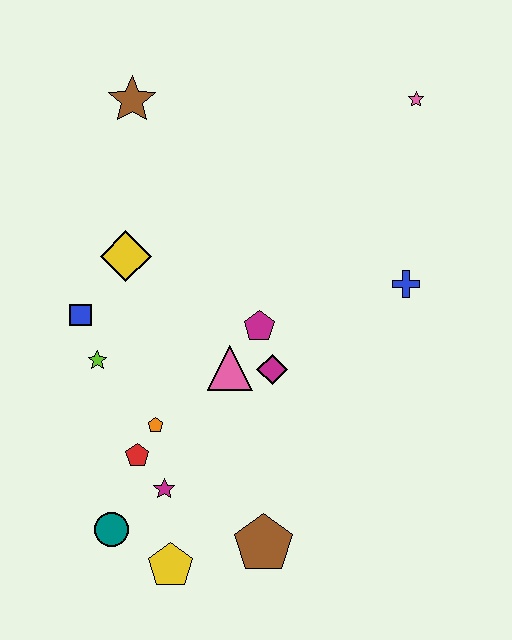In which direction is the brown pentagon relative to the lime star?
The brown pentagon is below the lime star.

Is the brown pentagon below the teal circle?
Yes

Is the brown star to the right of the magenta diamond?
No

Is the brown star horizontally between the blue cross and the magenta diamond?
No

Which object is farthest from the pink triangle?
The pink star is farthest from the pink triangle.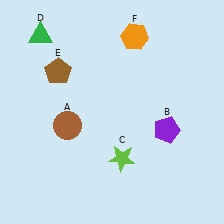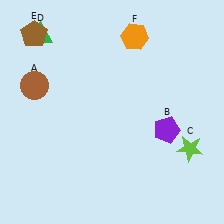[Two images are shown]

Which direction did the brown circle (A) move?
The brown circle (A) moved up.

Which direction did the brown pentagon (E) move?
The brown pentagon (E) moved up.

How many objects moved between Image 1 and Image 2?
3 objects moved between the two images.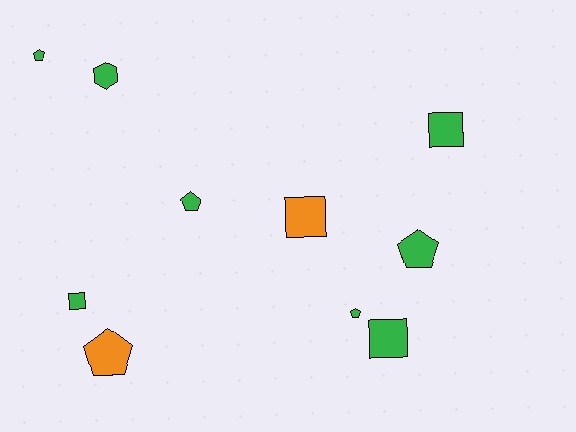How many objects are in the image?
There are 10 objects.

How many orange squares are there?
There is 1 orange square.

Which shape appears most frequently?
Pentagon, with 5 objects.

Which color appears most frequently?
Green, with 8 objects.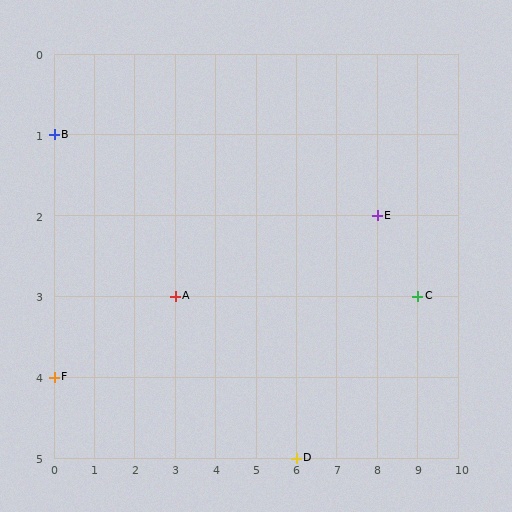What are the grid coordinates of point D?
Point D is at grid coordinates (6, 5).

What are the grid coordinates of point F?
Point F is at grid coordinates (0, 4).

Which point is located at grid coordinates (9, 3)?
Point C is at (9, 3).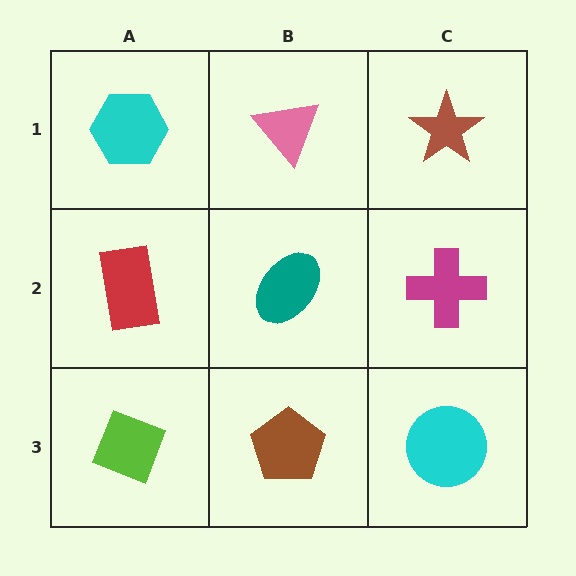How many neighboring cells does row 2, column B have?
4.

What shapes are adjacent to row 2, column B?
A pink triangle (row 1, column B), a brown pentagon (row 3, column B), a red rectangle (row 2, column A), a magenta cross (row 2, column C).